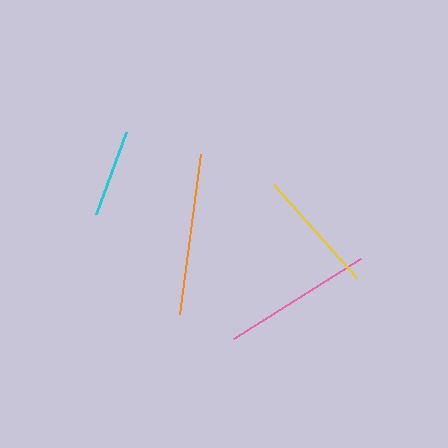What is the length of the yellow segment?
The yellow segment is approximately 125 pixels long.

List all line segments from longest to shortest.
From longest to shortest: orange, pink, yellow, cyan.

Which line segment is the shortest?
The cyan line is the shortest at approximately 87 pixels.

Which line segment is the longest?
The orange line is the longest at approximately 161 pixels.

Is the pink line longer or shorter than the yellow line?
The pink line is longer than the yellow line.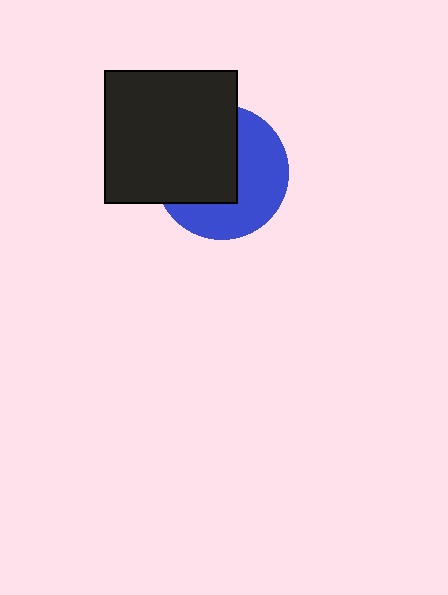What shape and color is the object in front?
The object in front is a black square.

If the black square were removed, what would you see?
You would see the complete blue circle.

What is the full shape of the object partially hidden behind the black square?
The partially hidden object is a blue circle.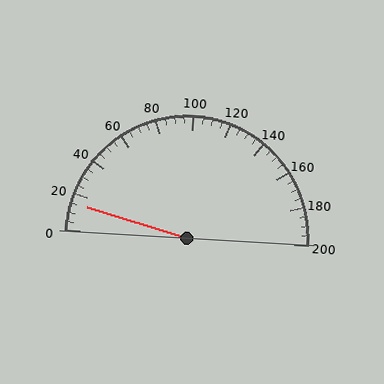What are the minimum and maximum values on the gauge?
The gauge ranges from 0 to 200.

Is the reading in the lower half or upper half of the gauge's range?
The reading is in the lower half of the range (0 to 200).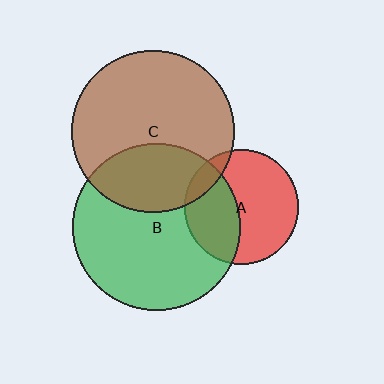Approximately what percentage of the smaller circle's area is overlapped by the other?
Approximately 30%.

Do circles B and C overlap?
Yes.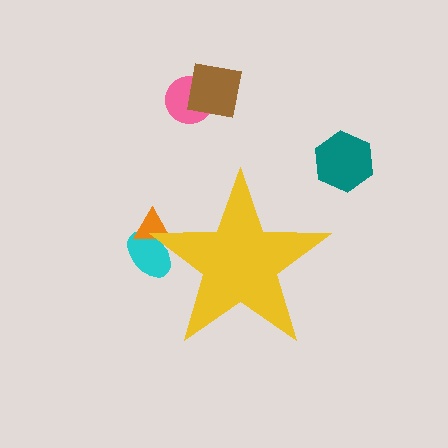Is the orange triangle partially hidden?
Yes, the orange triangle is partially hidden behind the yellow star.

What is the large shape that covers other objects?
A yellow star.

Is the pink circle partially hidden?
No, the pink circle is fully visible.